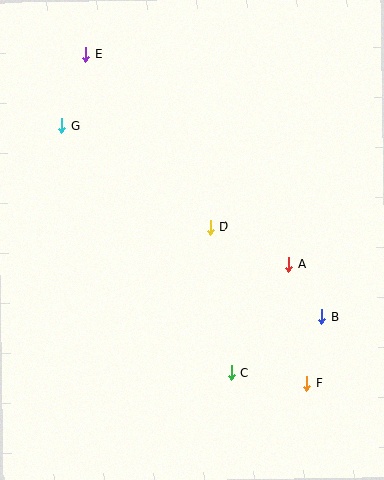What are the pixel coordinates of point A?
Point A is at (289, 264).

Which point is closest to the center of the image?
Point D at (210, 227) is closest to the center.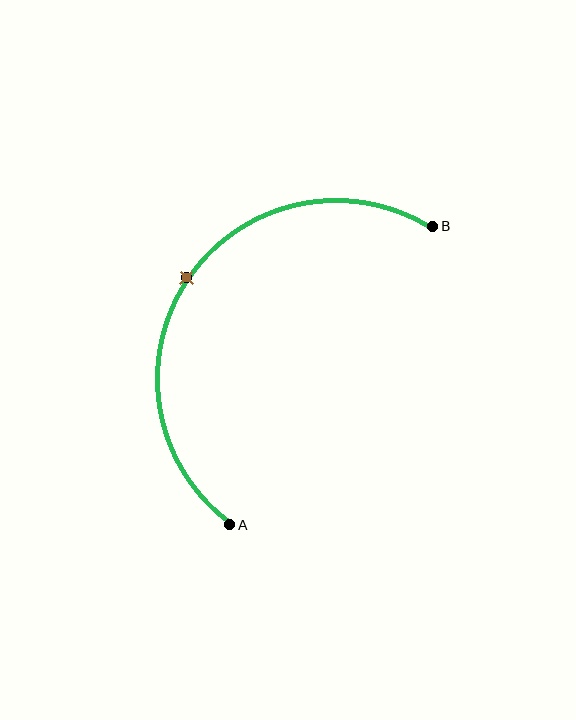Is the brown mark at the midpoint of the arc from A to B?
Yes. The brown mark lies on the arc at equal arc-length from both A and B — it is the arc midpoint.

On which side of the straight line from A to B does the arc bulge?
The arc bulges above and to the left of the straight line connecting A and B.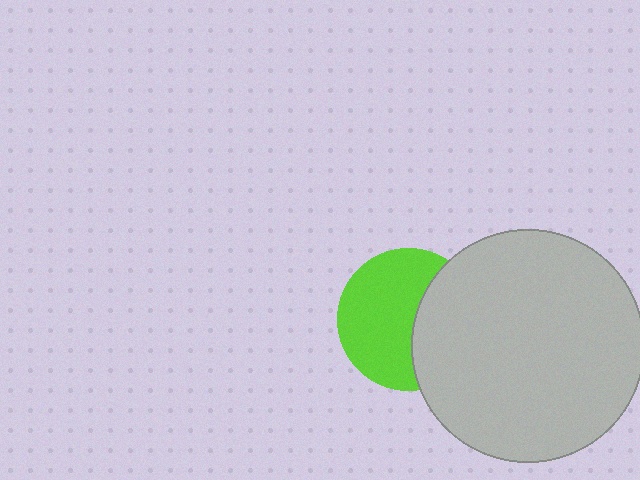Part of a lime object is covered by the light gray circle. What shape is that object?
It is a circle.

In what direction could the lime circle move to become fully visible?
The lime circle could move left. That would shift it out from behind the light gray circle entirely.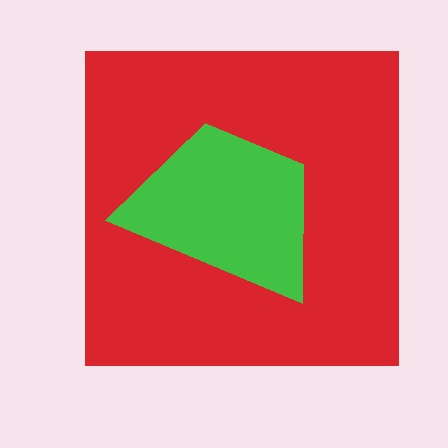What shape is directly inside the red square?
The green trapezoid.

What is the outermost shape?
The red square.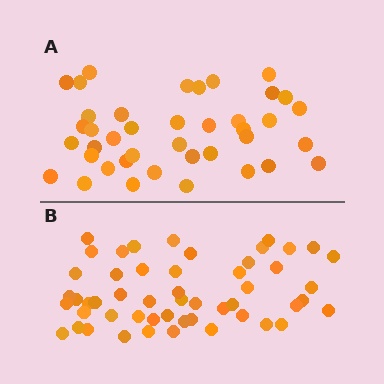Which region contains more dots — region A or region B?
Region B (the bottom region) has more dots.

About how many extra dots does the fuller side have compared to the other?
Region B has roughly 12 or so more dots than region A.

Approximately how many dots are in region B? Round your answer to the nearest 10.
About 50 dots. (The exact count is 52, which rounds to 50.)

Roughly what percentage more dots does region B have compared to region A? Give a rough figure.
About 30% more.